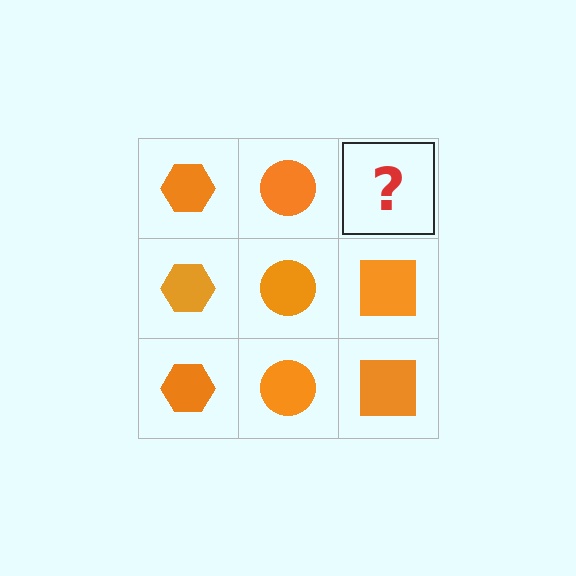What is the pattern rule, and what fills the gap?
The rule is that each column has a consistent shape. The gap should be filled with an orange square.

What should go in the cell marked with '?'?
The missing cell should contain an orange square.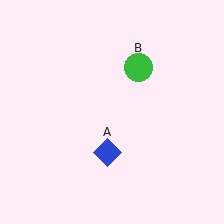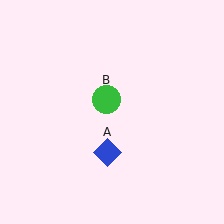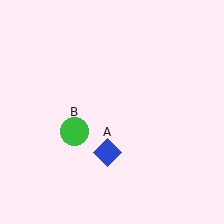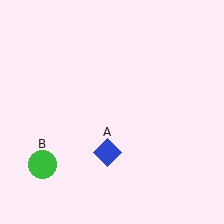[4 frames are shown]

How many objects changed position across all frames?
1 object changed position: green circle (object B).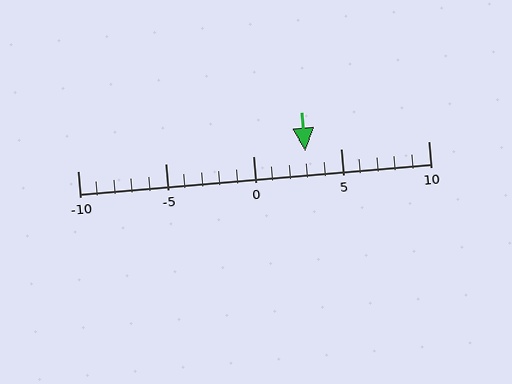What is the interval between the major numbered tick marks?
The major tick marks are spaced 5 units apart.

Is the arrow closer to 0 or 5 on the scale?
The arrow is closer to 5.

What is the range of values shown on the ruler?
The ruler shows values from -10 to 10.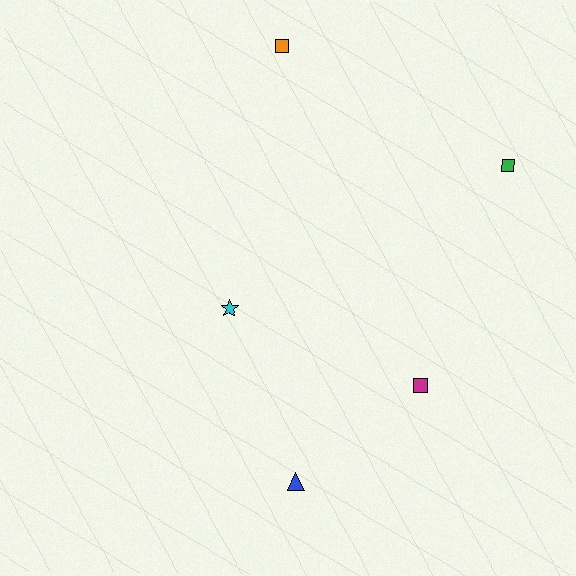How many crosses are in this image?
There are no crosses.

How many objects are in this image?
There are 5 objects.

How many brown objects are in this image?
There are no brown objects.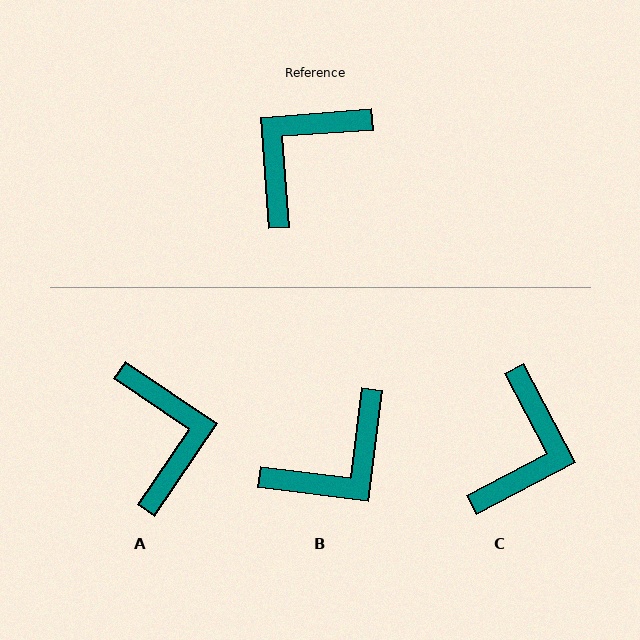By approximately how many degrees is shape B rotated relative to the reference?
Approximately 169 degrees counter-clockwise.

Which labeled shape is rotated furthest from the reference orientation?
B, about 169 degrees away.